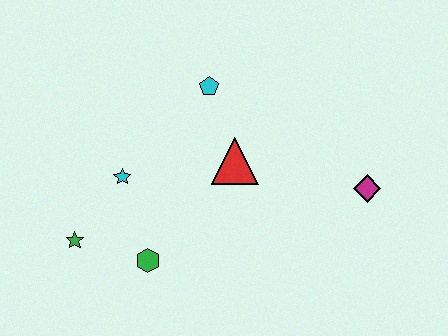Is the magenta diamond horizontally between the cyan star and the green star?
No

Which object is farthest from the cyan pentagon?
The green star is farthest from the cyan pentagon.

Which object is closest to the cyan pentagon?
The red triangle is closest to the cyan pentagon.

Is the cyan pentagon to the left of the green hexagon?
No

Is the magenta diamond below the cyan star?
Yes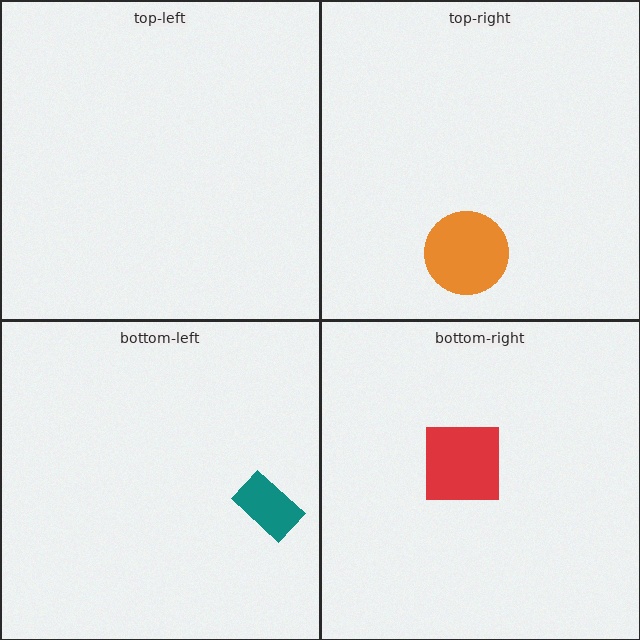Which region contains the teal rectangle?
The bottom-left region.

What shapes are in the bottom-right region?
The red square.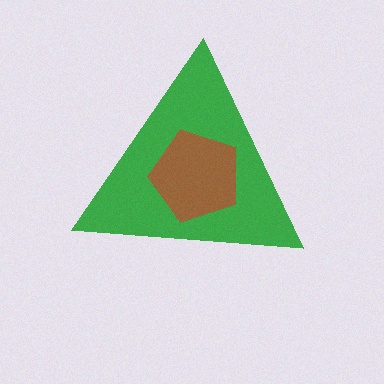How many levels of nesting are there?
2.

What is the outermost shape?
The green triangle.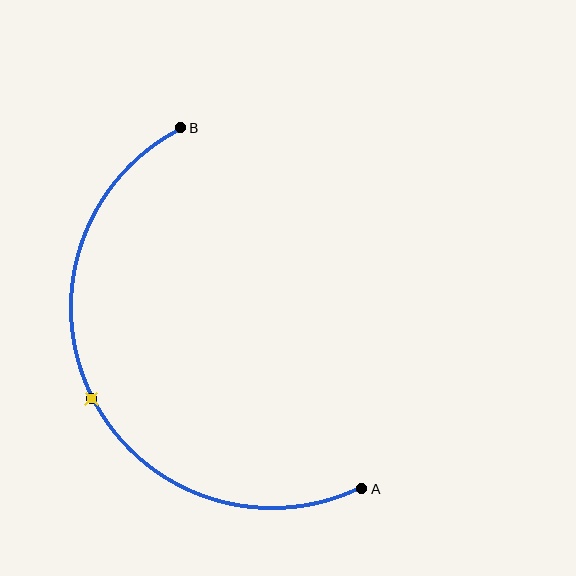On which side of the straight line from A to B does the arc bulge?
The arc bulges to the left of the straight line connecting A and B.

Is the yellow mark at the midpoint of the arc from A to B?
Yes. The yellow mark lies on the arc at equal arc-length from both A and B — it is the arc midpoint.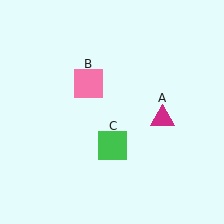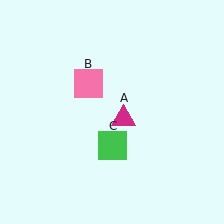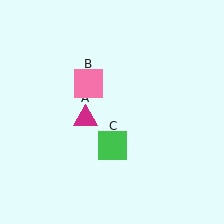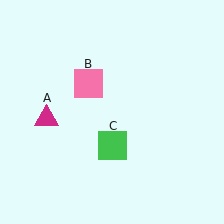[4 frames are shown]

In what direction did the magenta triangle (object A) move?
The magenta triangle (object A) moved left.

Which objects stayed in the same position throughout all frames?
Pink square (object B) and green square (object C) remained stationary.